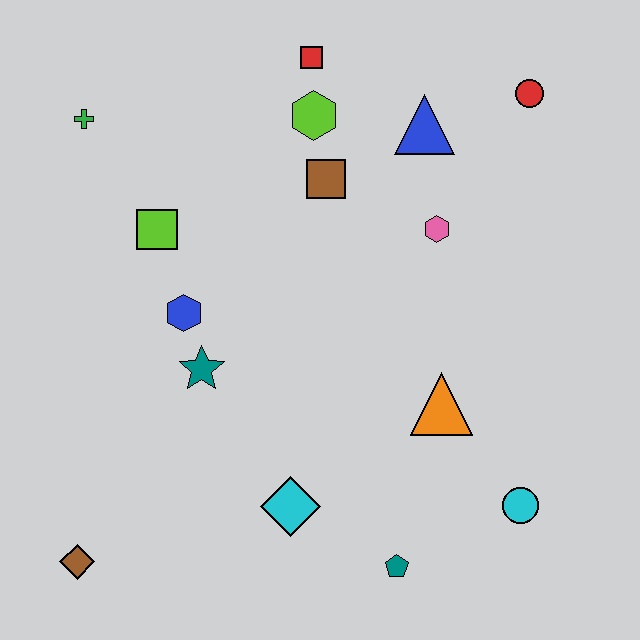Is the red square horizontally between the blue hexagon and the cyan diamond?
No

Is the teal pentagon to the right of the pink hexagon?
No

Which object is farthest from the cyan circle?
The green cross is farthest from the cyan circle.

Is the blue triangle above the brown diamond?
Yes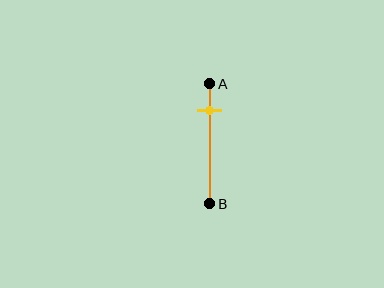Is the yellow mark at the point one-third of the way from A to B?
No, the mark is at about 20% from A, not at the 33% one-third point.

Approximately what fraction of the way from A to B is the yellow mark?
The yellow mark is approximately 20% of the way from A to B.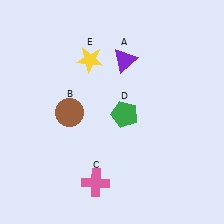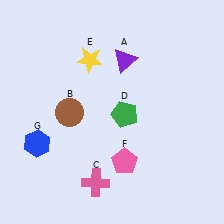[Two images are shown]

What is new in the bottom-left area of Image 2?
A blue hexagon (G) was added in the bottom-left area of Image 2.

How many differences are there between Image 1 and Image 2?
There are 2 differences between the two images.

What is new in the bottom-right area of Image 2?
A pink pentagon (F) was added in the bottom-right area of Image 2.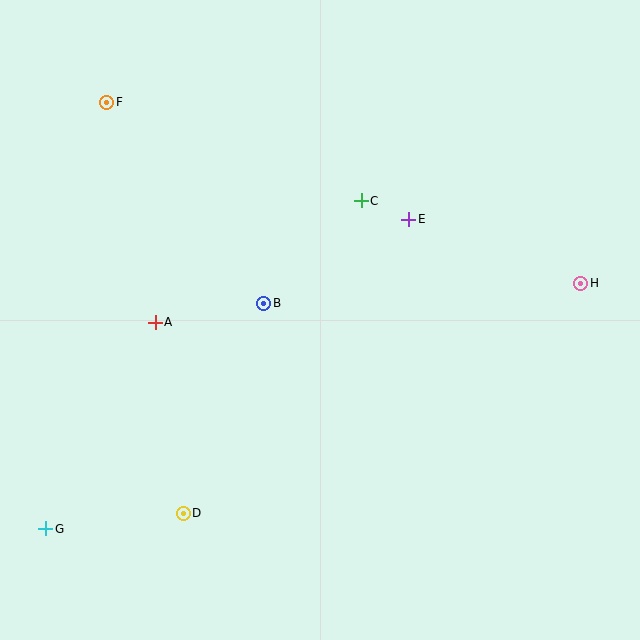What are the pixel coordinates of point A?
Point A is at (155, 322).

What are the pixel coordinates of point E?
Point E is at (409, 219).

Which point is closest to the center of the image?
Point B at (264, 303) is closest to the center.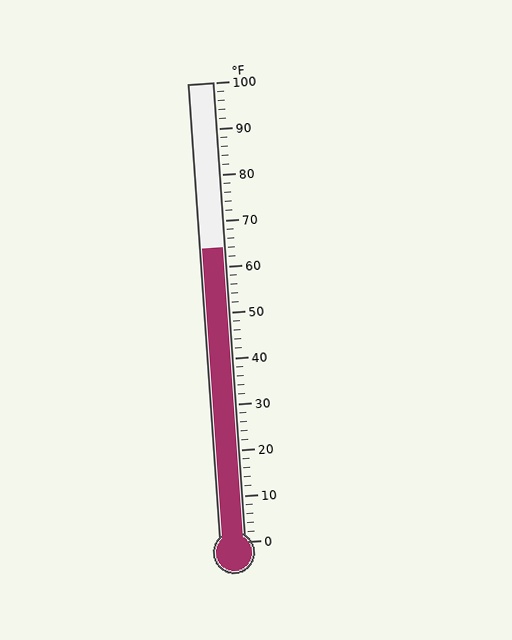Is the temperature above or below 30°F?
The temperature is above 30°F.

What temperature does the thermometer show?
The thermometer shows approximately 64°F.